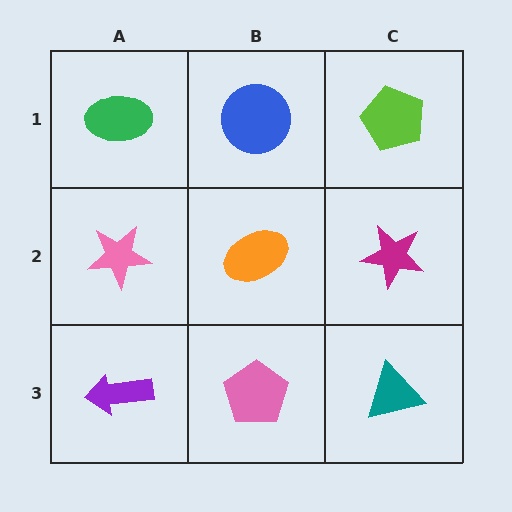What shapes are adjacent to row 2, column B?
A blue circle (row 1, column B), a pink pentagon (row 3, column B), a pink star (row 2, column A), a magenta star (row 2, column C).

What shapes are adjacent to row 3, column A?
A pink star (row 2, column A), a pink pentagon (row 3, column B).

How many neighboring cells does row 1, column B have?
3.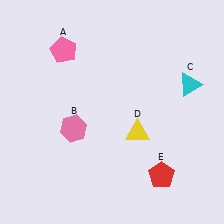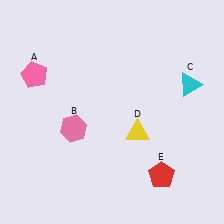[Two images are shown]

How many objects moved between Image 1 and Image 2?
1 object moved between the two images.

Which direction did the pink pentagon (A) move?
The pink pentagon (A) moved left.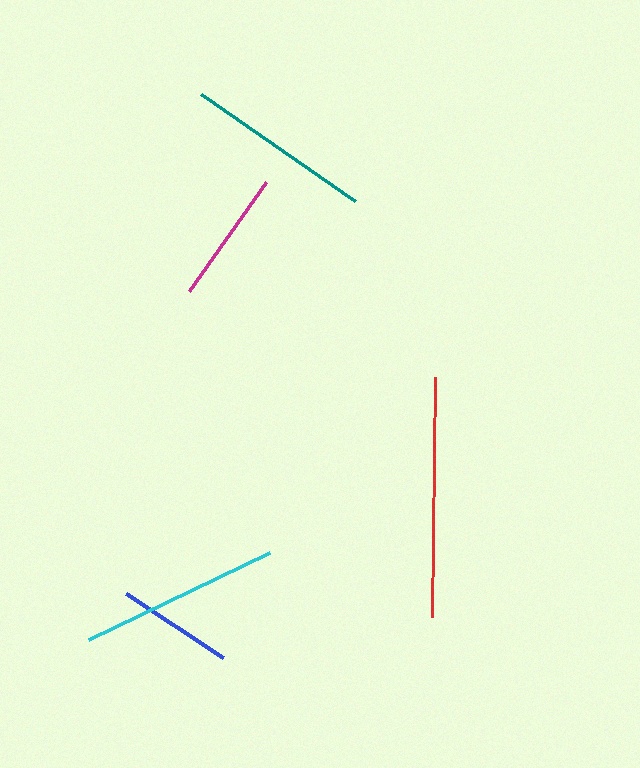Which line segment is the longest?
The red line is the longest at approximately 240 pixels.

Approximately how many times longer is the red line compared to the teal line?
The red line is approximately 1.3 times the length of the teal line.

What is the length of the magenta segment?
The magenta segment is approximately 133 pixels long.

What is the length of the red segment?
The red segment is approximately 240 pixels long.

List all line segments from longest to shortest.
From longest to shortest: red, cyan, teal, magenta, blue.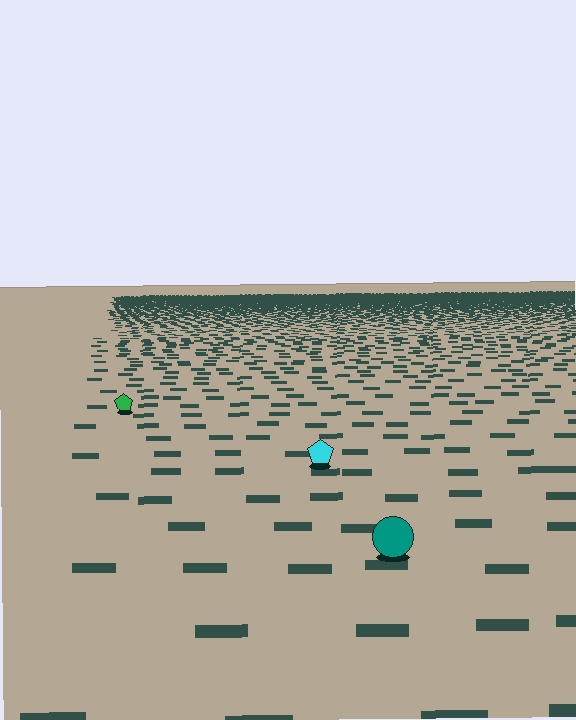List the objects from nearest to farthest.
From nearest to farthest: the teal circle, the cyan pentagon, the green pentagon.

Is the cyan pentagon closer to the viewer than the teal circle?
No. The teal circle is closer — you can tell from the texture gradient: the ground texture is coarser near it.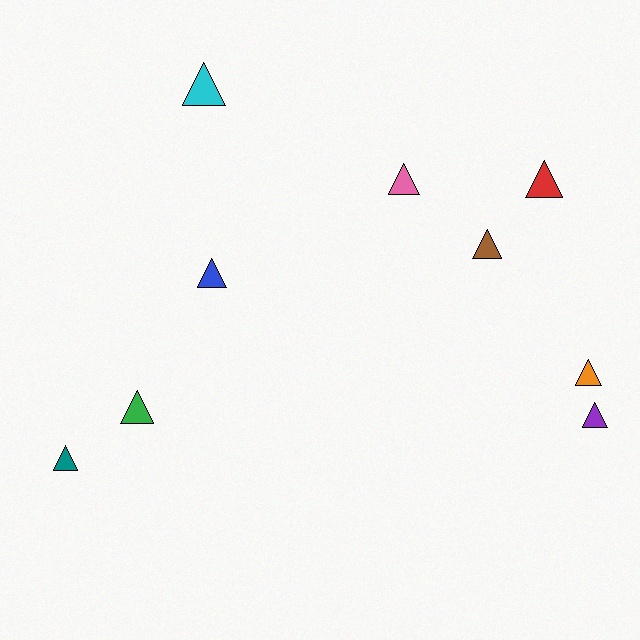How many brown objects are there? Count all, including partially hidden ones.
There is 1 brown object.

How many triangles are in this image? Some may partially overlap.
There are 9 triangles.